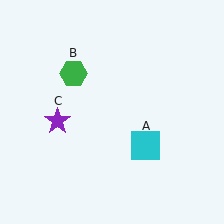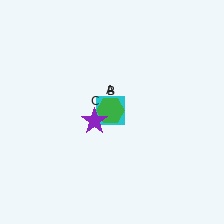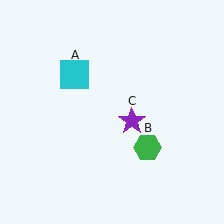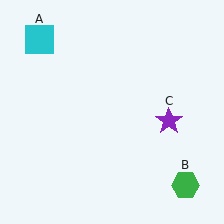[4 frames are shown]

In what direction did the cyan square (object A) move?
The cyan square (object A) moved up and to the left.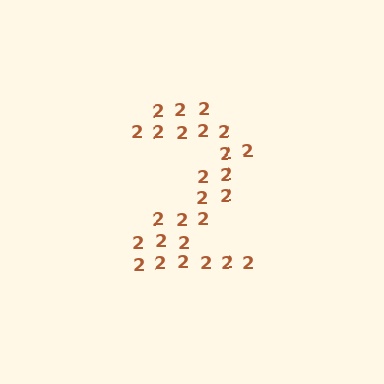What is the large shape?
The large shape is the digit 2.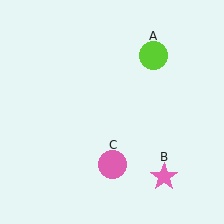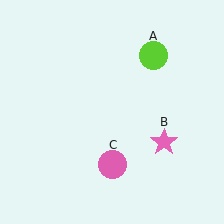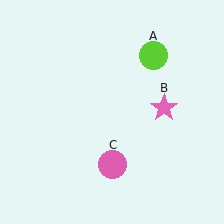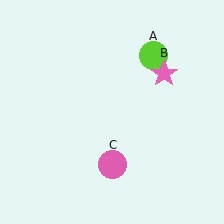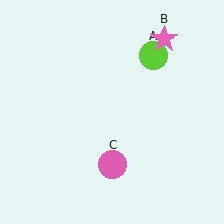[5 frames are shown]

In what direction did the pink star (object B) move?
The pink star (object B) moved up.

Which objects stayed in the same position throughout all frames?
Lime circle (object A) and pink circle (object C) remained stationary.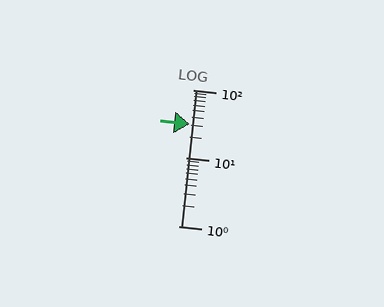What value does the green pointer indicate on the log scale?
The pointer indicates approximately 31.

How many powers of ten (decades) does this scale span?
The scale spans 2 decades, from 1 to 100.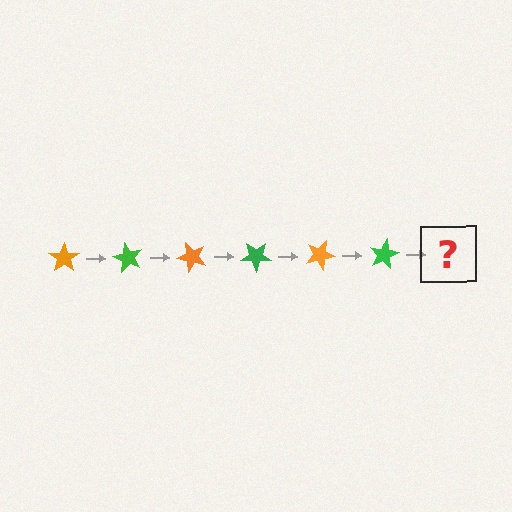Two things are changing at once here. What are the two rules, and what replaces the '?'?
The two rules are that it rotates 60 degrees each step and the color cycles through orange and green. The '?' should be an orange star, rotated 360 degrees from the start.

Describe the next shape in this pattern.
It should be an orange star, rotated 360 degrees from the start.